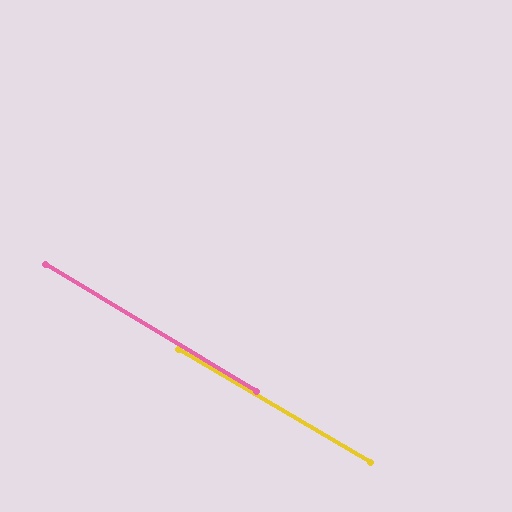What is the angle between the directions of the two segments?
Approximately 1 degree.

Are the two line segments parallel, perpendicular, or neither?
Parallel — their directions differ by only 0.6°.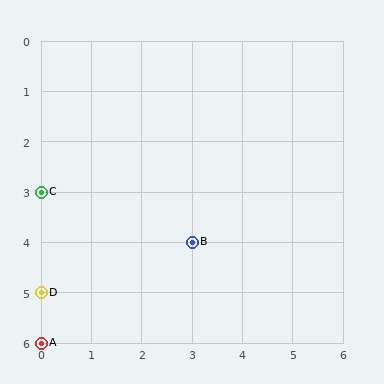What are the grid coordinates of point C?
Point C is at grid coordinates (0, 3).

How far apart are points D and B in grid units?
Points D and B are 3 columns and 1 row apart (about 3.2 grid units diagonally).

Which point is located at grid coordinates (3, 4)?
Point B is at (3, 4).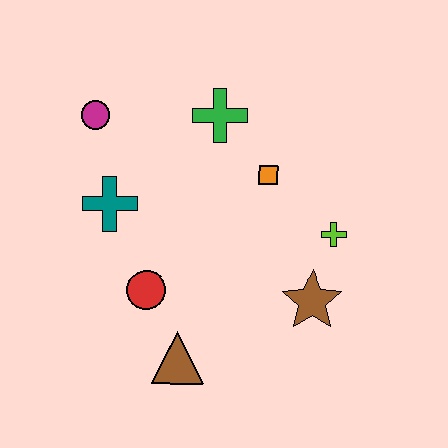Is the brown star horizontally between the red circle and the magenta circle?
No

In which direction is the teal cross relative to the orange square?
The teal cross is to the left of the orange square.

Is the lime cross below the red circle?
No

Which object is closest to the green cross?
The orange square is closest to the green cross.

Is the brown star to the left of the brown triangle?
No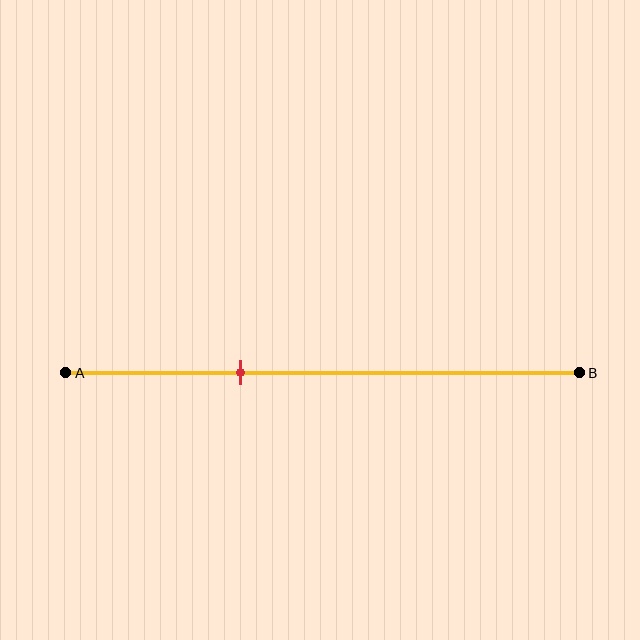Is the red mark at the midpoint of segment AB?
No, the mark is at about 35% from A, not at the 50% midpoint.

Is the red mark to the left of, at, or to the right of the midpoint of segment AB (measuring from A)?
The red mark is to the left of the midpoint of segment AB.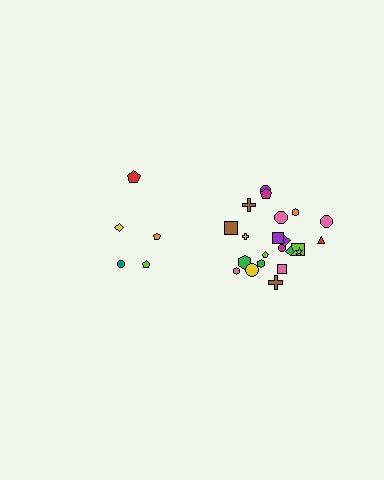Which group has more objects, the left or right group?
The right group.